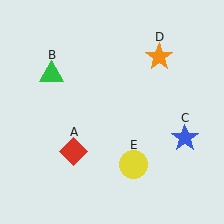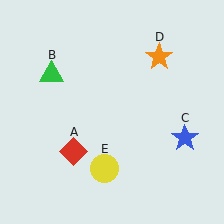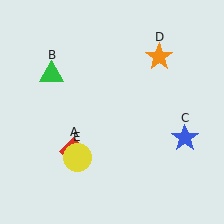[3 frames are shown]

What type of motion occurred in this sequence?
The yellow circle (object E) rotated clockwise around the center of the scene.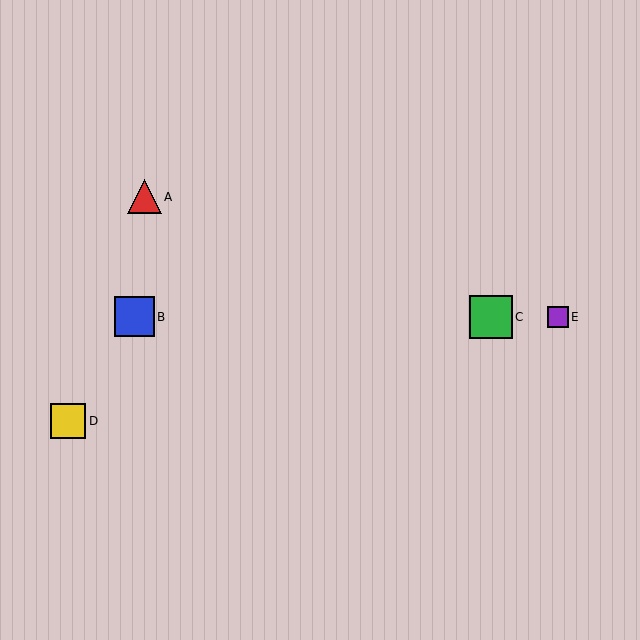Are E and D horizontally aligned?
No, E is at y≈317 and D is at y≈421.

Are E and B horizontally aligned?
Yes, both are at y≈317.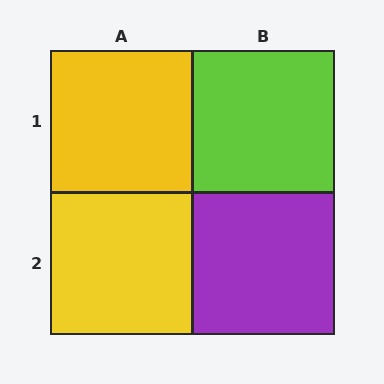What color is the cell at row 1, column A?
Yellow.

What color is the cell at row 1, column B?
Lime.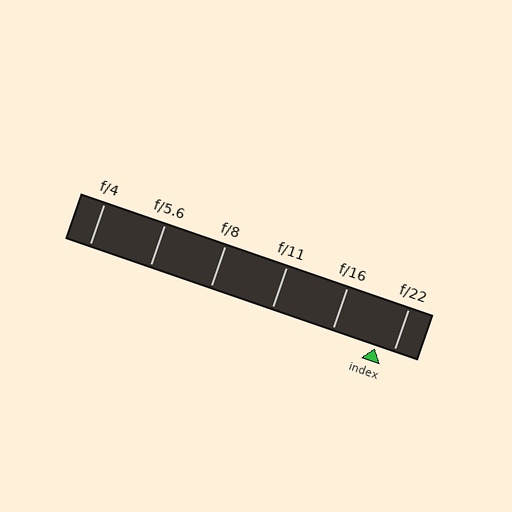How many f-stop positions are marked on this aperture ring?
There are 6 f-stop positions marked.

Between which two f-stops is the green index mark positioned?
The index mark is between f/16 and f/22.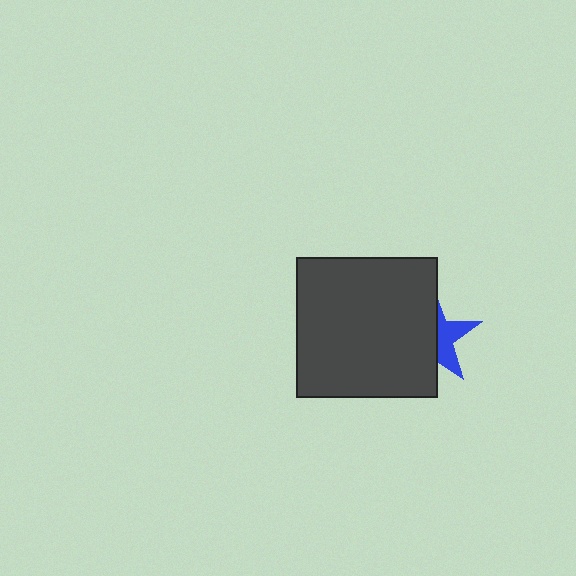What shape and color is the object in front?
The object in front is a dark gray square.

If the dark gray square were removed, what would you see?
You would see the complete blue star.